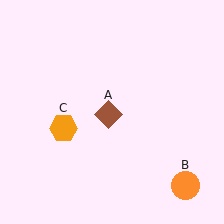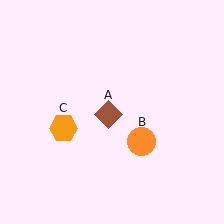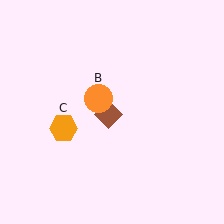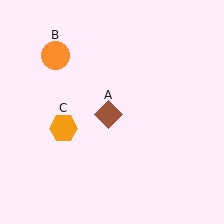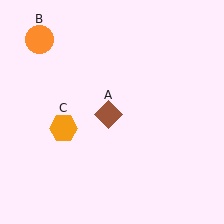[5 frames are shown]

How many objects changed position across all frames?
1 object changed position: orange circle (object B).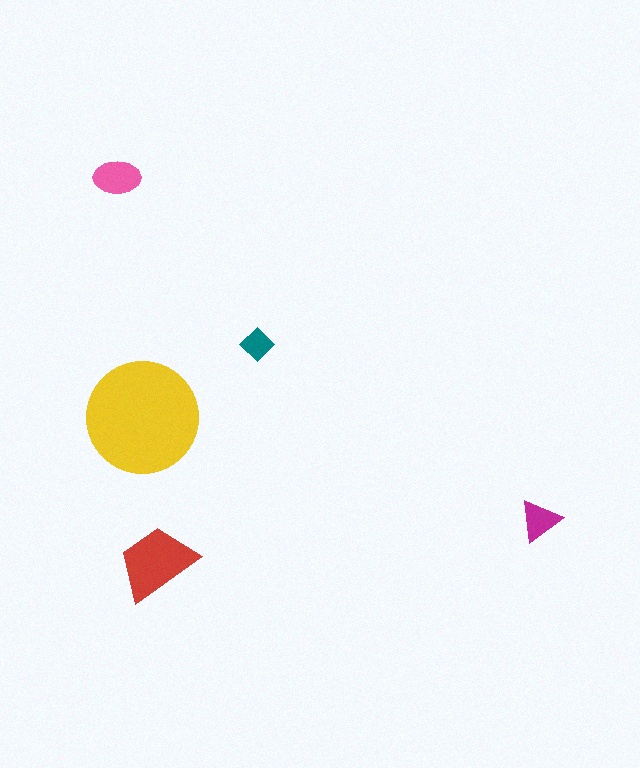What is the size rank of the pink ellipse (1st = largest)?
3rd.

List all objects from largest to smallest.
The yellow circle, the red trapezoid, the pink ellipse, the magenta triangle, the teal diamond.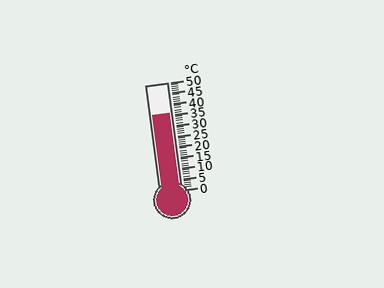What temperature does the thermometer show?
The thermometer shows approximately 36°C.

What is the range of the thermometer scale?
The thermometer scale ranges from 0°C to 50°C.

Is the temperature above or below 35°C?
The temperature is above 35°C.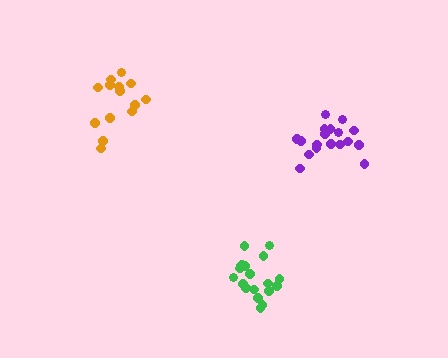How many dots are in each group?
Group 1: 19 dots, Group 2: 14 dots, Group 3: 18 dots (51 total).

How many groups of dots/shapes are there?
There are 3 groups.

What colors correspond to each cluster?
The clusters are colored: green, orange, purple.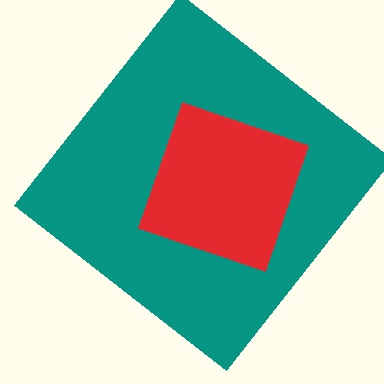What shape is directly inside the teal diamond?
The red diamond.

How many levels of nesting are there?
2.